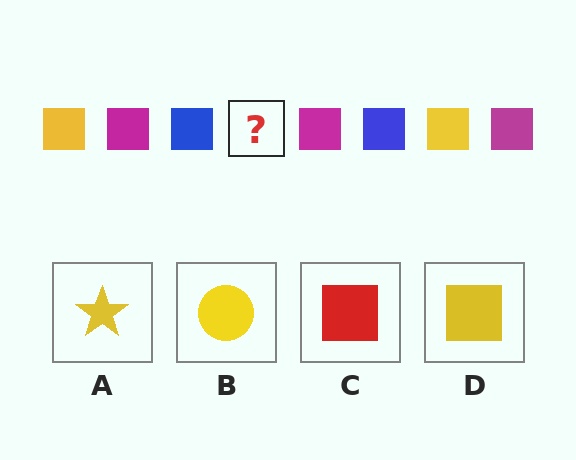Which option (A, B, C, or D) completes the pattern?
D.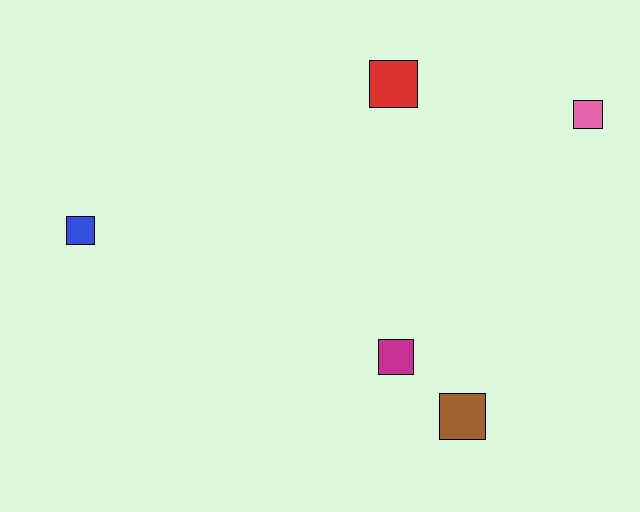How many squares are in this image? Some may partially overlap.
There are 5 squares.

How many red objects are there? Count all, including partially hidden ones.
There is 1 red object.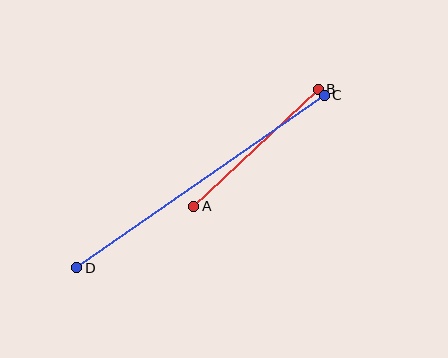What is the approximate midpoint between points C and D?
The midpoint is at approximately (201, 181) pixels.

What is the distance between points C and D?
The distance is approximately 301 pixels.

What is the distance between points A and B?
The distance is approximately 171 pixels.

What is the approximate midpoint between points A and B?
The midpoint is at approximately (256, 148) pixels.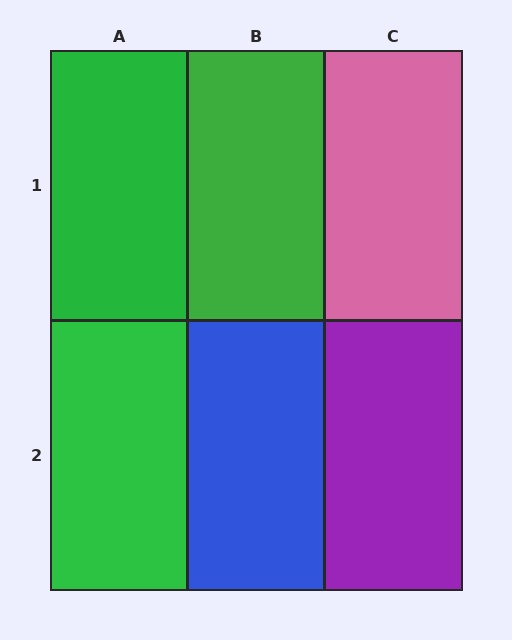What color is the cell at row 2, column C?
Purple.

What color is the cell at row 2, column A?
Green.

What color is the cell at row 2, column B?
Blue.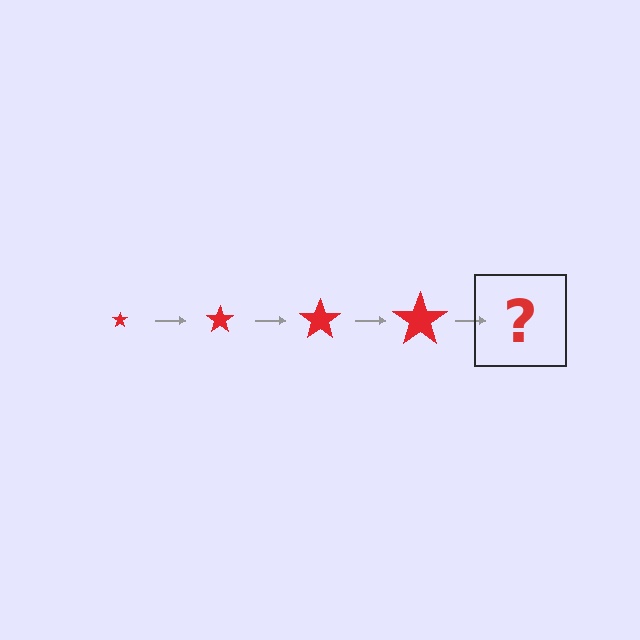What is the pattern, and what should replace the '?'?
The pattern is that the star gets progressively larger each step. The '?' should be a red star, larger than the previous one.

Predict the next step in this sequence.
The next step is a red star, larger than the previous one.